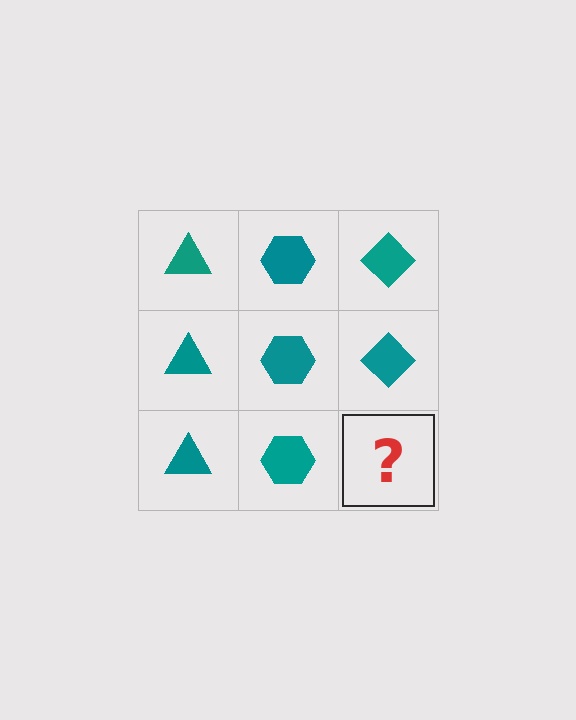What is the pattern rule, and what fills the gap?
The rule is that each column has a consistent shape. The gap should be filled with a teal diamond.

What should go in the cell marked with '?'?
The missing cell should contain a teal diamond.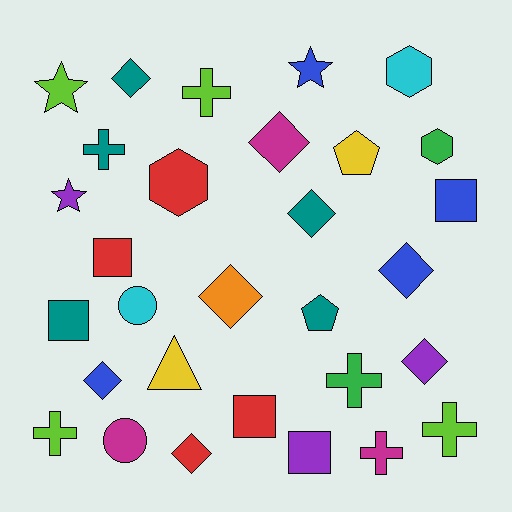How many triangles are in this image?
There is 1 triangle.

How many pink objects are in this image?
There are no pink objects.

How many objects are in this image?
There are 30 objects.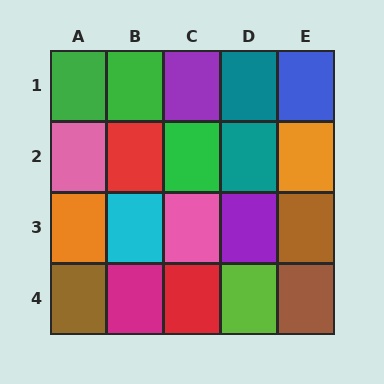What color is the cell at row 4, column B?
Magenta.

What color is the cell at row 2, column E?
Orange.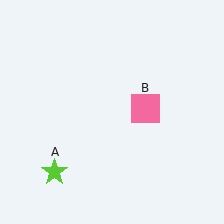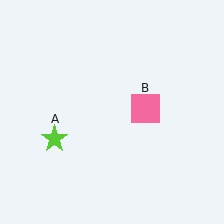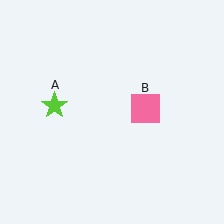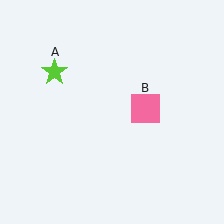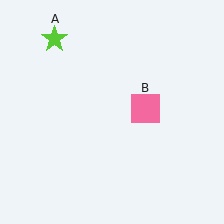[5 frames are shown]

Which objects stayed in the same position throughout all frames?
Pink square (object B) remained stationary.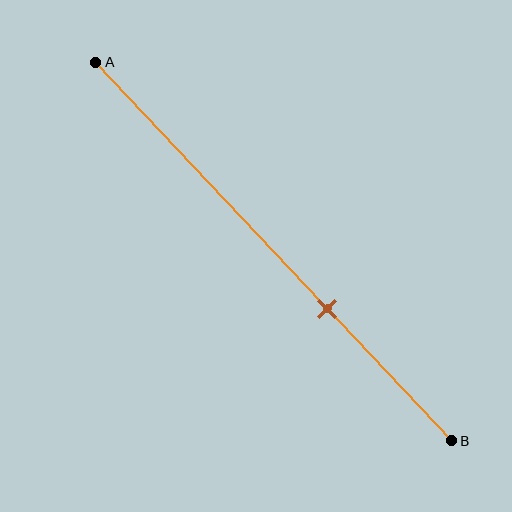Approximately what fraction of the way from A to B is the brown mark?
The brown mark is approximately 65% of the way from A to B.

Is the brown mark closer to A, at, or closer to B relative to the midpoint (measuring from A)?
The brown mark is closer to point B than the midpoint of segment AB.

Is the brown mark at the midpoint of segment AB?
No, the mark is at about 65% from A, not at the 50% midpoint.